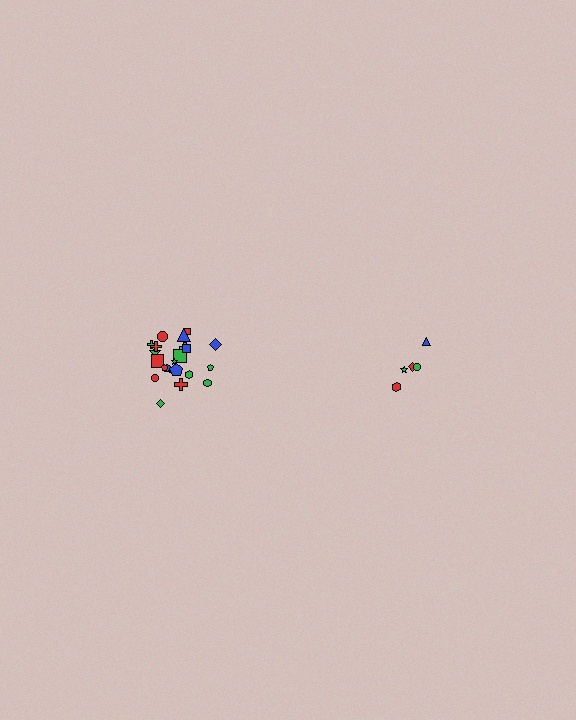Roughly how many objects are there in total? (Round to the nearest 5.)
Roughly 25 objects in total.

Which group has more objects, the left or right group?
The left group.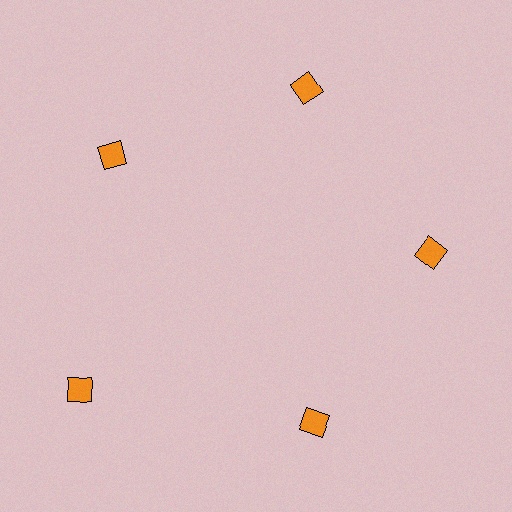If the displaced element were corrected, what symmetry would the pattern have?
It would have 5-fold rotational symmetry — the pattern would map onto itself every 72 degrees.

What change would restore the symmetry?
The symmetry would be restored by moving it inward, back onto the ring so that all 5 diamonds sit at equal angles and equal distance from the center.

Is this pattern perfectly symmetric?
No. The 5 orange diamonds are arranged in a ring, but one element near the 8 o'clock position is pushed outward from the center, breaking the 5-fold rotational symmetry.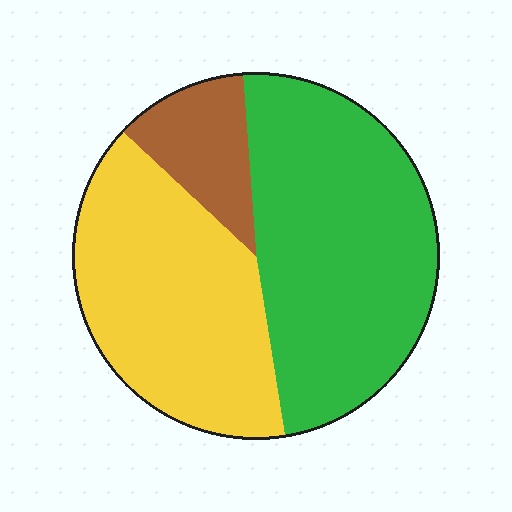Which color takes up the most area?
Green, at roughly 50%.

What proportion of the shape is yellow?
Yellow takes up between a quarter and a half of the shape.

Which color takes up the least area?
Brown, at roughly 10%.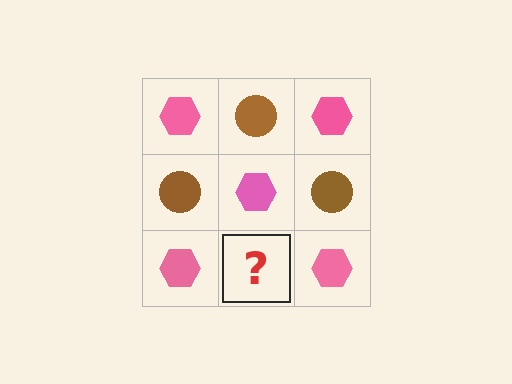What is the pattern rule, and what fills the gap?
The rule is that it alternates pink hexagon and brown circle in a checkerboard pattern. The gap should be filled with a brown circle.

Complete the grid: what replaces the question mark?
The question mark should be replaced with a brown circle.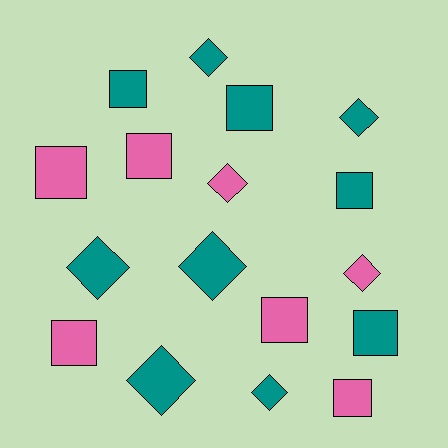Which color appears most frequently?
Teal, with 10 objects.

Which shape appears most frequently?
Square, with 9 objects.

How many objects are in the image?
There are 17 objects.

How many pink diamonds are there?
There are 2 pink diamonds.